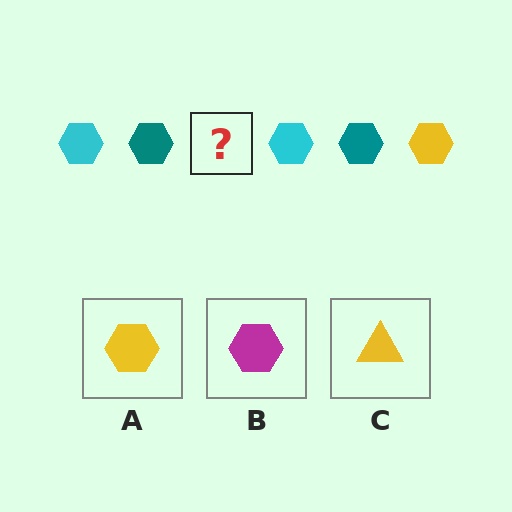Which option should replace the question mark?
Option A.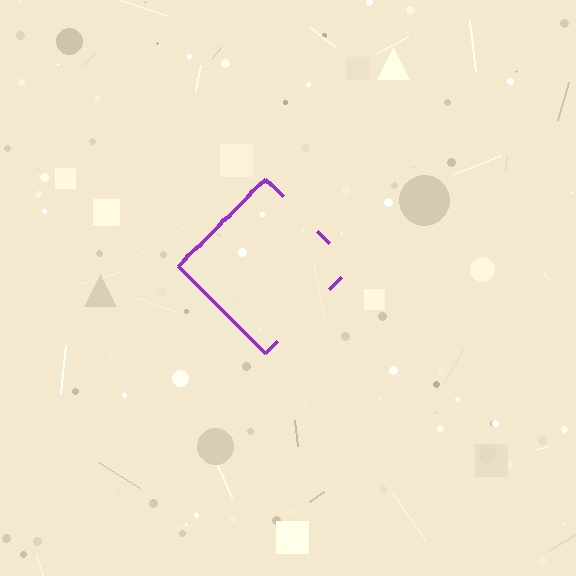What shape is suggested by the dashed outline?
The dashed outline suggests a diamond.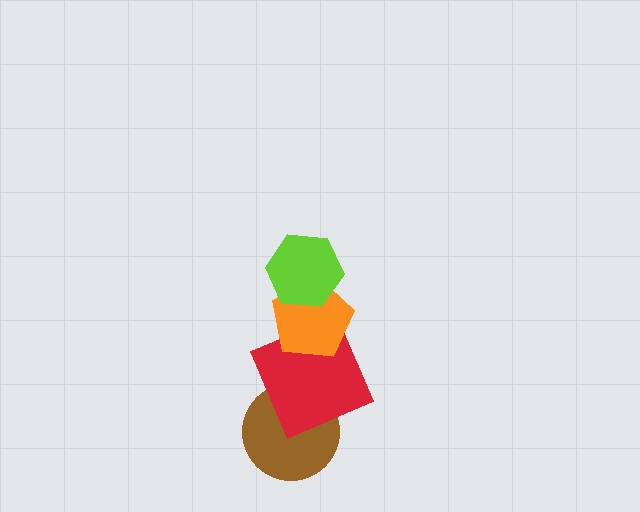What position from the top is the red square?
The red square is 3rd from the top.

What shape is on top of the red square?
The orange pentagon is on top of the red square.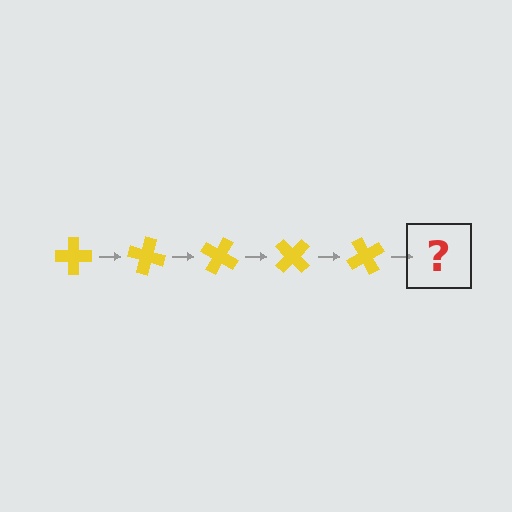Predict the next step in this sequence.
The next step is a yellow cross rotated 75 degrees.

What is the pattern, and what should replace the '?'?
The pattern is that the cross rotates 15 degrees each step. The '?' should be a yellow cross rotated 75 degrees.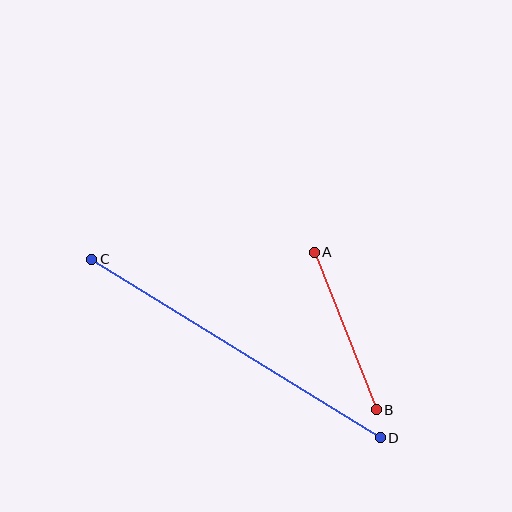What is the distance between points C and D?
The distance is approximately 339 pixels.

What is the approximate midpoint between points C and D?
The midpoint is at approximately (236, 348) pixels.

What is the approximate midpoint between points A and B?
The midpoint is at approximately (345, 331) pixels.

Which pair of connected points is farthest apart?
Points C and D are farthest apart.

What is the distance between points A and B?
The distance is approximately 169 pixels.